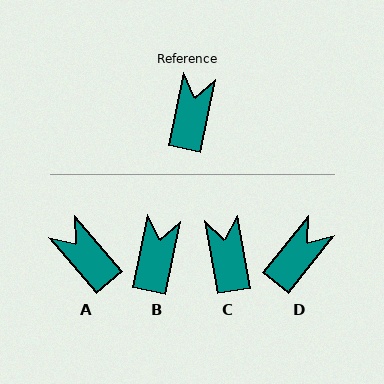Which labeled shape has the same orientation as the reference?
B.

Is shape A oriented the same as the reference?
No, it is off by about 52 degrees.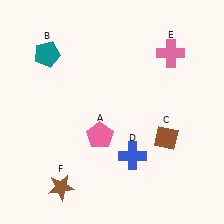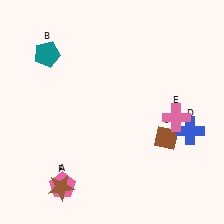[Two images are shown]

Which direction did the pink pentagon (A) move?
The pink pentagon (A) moved down.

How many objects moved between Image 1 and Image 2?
3 objects moved between the two images.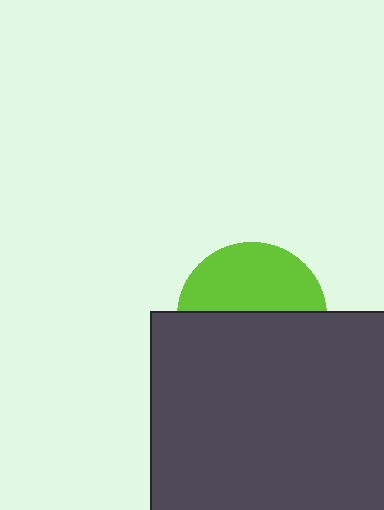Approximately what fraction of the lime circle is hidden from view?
Roughly 54% of the lime circle is hidden behind the dark gray square.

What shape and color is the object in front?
The object in front is a dark gray square.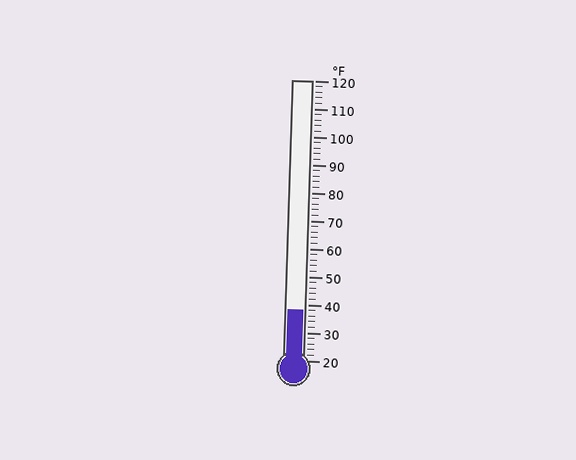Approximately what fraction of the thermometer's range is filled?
The thermometer is filled to approximately 20% of its range.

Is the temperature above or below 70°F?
The temperature is below 70°F.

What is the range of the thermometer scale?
The thermometer scale ranges from 20°F to 120°F.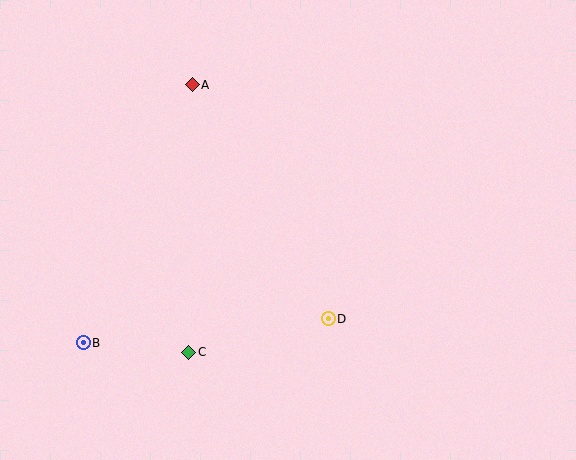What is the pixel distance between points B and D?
The distance between B and D is 246 pixels.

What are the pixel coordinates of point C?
Point C is at (189, 352).